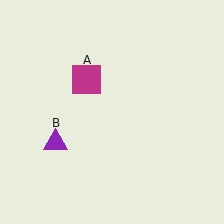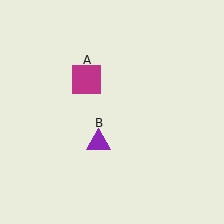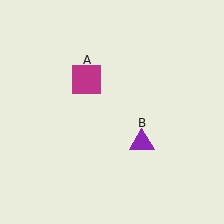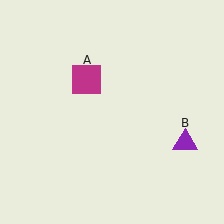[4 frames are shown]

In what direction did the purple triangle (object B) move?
The purple triangle (object B) moved right.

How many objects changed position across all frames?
1 object changed position: purple triangle (object B).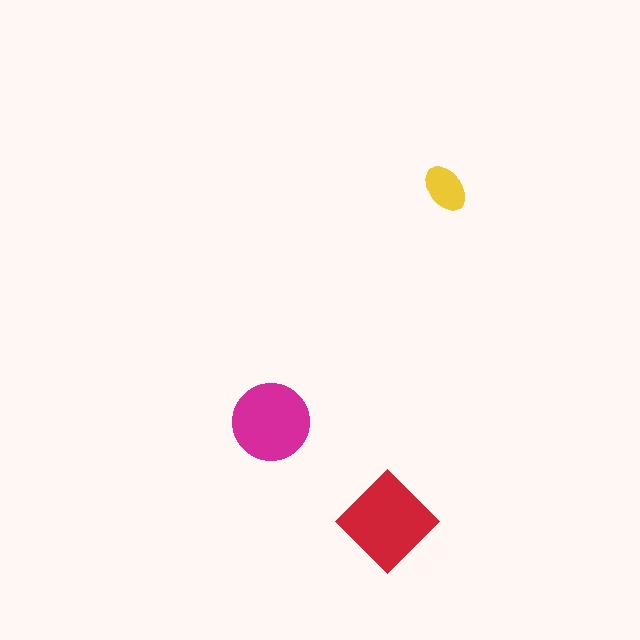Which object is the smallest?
The yellow ellipse.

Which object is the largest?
The red diamond.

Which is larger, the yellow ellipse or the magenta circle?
The magenta circle.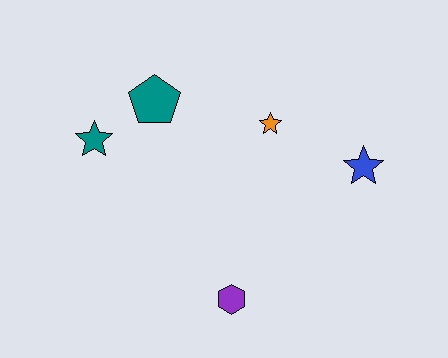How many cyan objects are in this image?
There are no cyan objects.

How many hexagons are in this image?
There is 1 hexagon.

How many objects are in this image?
There are 5 objects.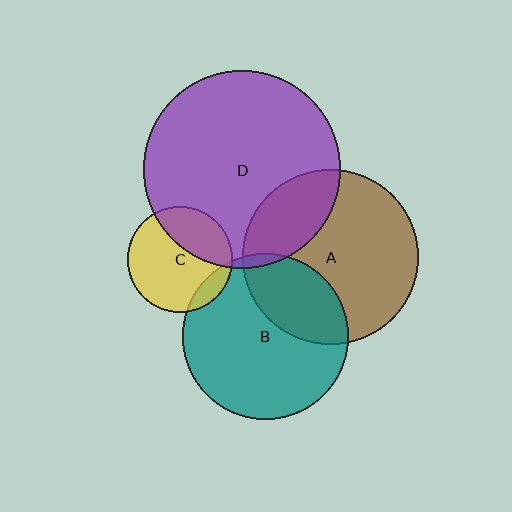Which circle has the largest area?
Circle D (purple).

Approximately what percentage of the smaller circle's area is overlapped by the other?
Approximately 25%.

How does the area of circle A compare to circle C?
Approximately 2.8 times.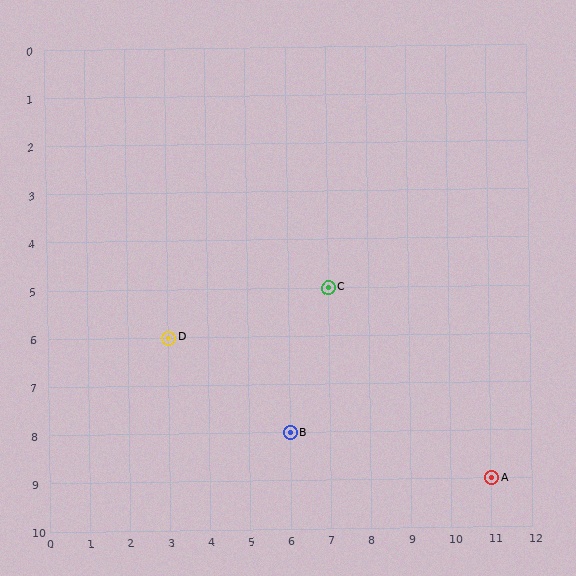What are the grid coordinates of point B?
Point B is at grid coordinates (6, 8).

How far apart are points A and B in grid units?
Points A and B are 5 columns and 1 row apart (about 5.1 grid units diagonally).